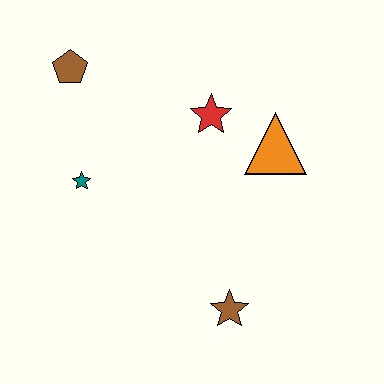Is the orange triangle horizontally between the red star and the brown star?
No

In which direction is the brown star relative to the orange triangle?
The brown star is below the orange triangle.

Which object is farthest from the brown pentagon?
The brown star is farthest from the brown pentagon.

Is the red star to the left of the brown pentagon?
No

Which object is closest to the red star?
The orange triangle is closest to the red star.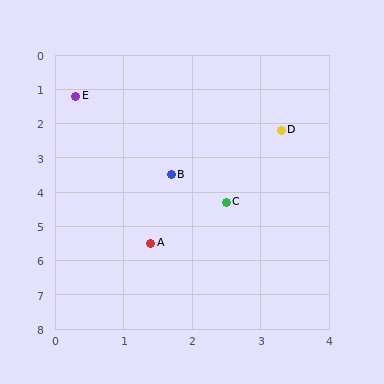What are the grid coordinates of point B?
Point B is at approximately (1.7, 3.5).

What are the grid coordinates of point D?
Point D is at approximately (3.3, 2.2).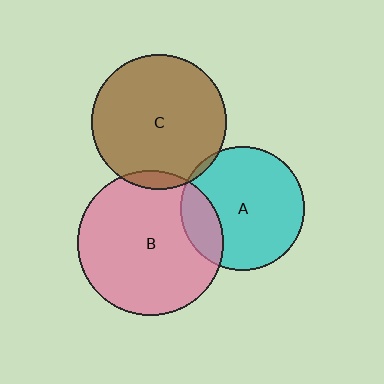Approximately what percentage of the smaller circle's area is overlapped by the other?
Approximately 5%.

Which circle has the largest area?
Circle B (pink).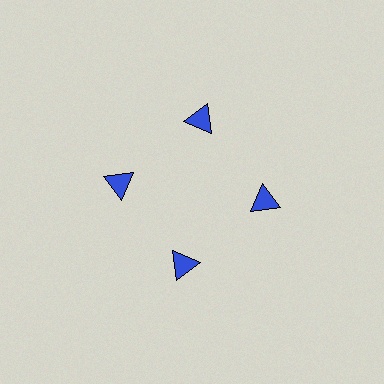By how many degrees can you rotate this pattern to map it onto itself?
The pattern maps onto itself every 90 degrees of rotation.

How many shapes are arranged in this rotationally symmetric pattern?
There are 4 shapes, arranged in 4 groups of 1.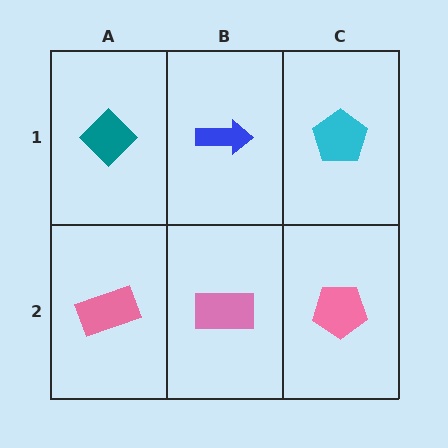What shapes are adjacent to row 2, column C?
A cyan pentagon (row 1, column C), a pink rectangle (row 2, column B).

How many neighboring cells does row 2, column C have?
2.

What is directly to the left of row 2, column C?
A pink rectangle.